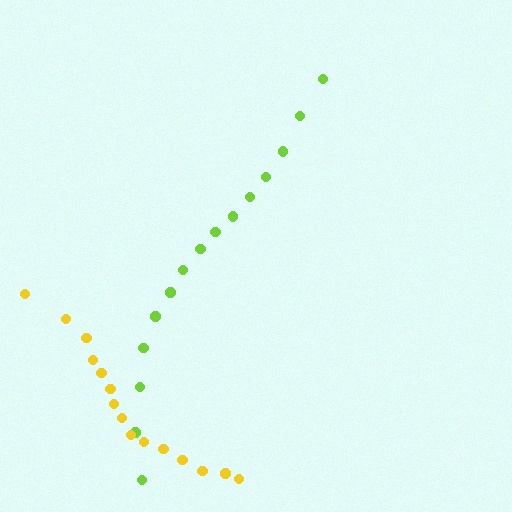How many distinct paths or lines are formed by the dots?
There are 2 distinct paths.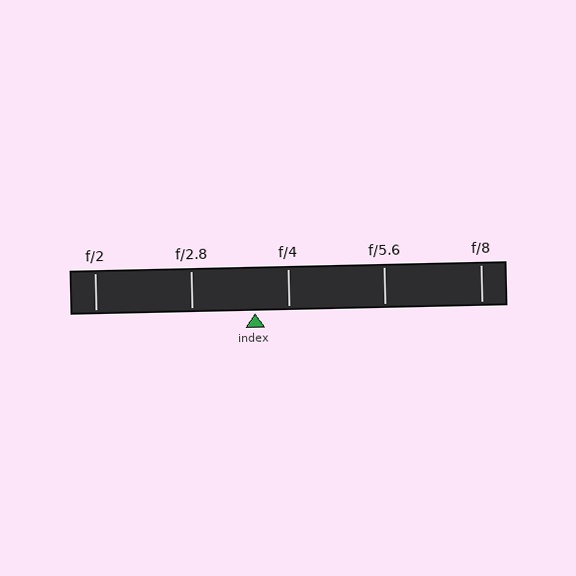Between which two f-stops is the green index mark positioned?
The index mark is between f/2.8 and f/4.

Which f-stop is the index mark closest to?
The index mark is closest to f/4.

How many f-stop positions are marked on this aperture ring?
There are 5 f-stop positions marked.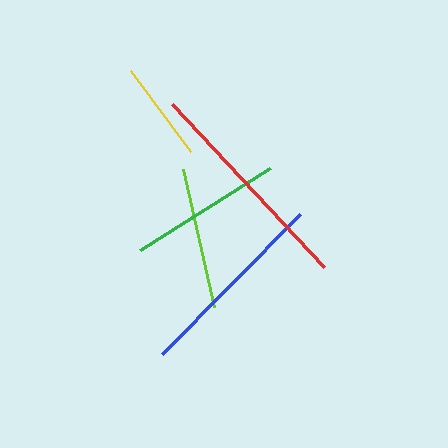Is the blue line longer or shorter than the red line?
The red line is longer than the blue line.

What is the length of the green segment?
The green segment is approximately 154 pixels long.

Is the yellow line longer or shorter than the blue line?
The blue line is longer than the yellow line.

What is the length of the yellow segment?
The yellow segment is approximately 101 pixels long.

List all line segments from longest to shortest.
From longest to shortest: red, blue, green, lime, yellow.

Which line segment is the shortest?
The yellow line is the shortest at approximately 101 pixels.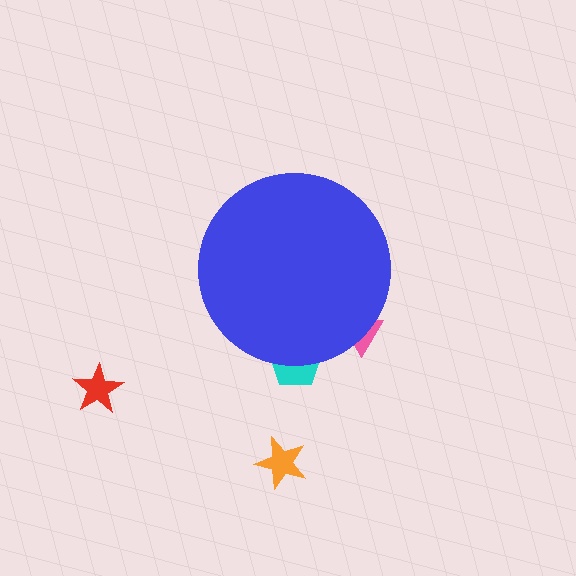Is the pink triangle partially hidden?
Yes, the pink triangle is partially hidden behind the blue circle.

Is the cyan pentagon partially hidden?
Yes, the cyan pentagon is partially hidden behind the blue circle.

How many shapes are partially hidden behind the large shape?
2 shapes are partially hidden.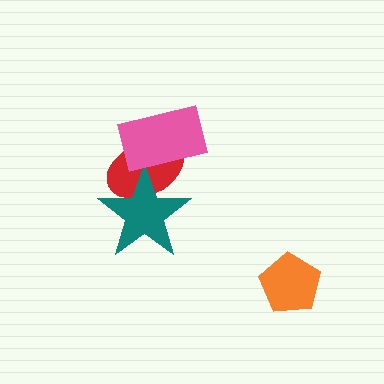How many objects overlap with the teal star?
2 objects overlap with the teal star.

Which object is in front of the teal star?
The pink rectangle is in front of the teal star.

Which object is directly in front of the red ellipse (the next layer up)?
The teal star is directly in front of the red ellipse.